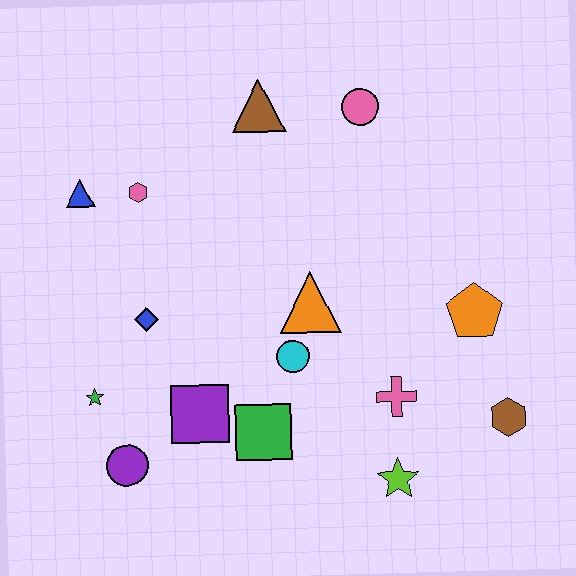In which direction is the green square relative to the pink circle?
The green square is below the pink circle.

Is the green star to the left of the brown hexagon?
Yes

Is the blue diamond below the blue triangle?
Yes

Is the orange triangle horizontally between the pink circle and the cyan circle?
Yes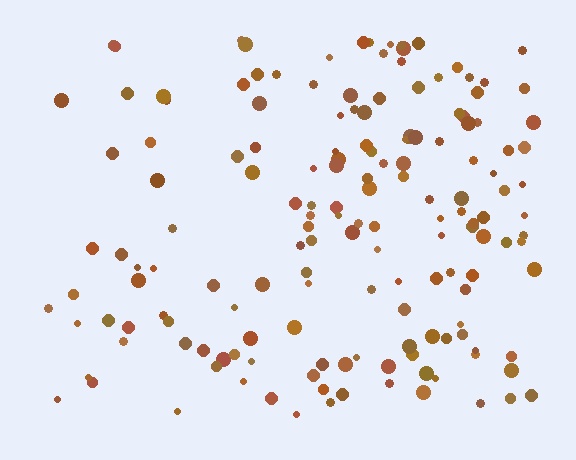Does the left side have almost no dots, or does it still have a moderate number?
Still a moderate number, just noticeably fewer than the right.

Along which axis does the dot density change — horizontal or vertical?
Horizontal.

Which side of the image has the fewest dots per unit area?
The left.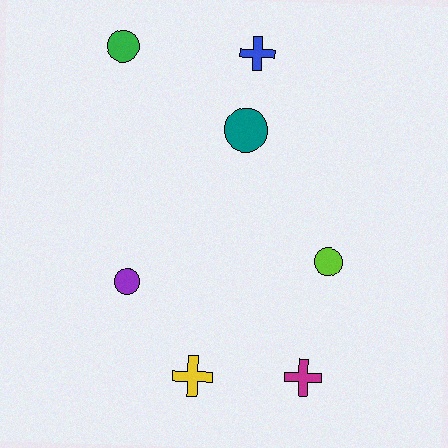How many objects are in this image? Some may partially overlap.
There are 7 objects.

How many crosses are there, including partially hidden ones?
There are 3 crosses.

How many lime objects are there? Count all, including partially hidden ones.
There is 1 lime object.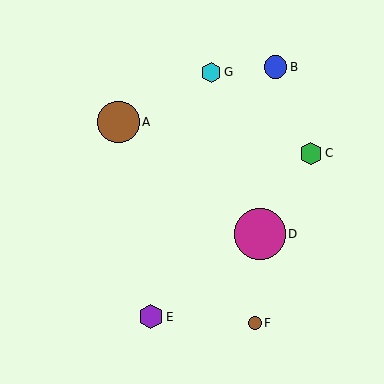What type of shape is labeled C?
Shape C is a green hexagon.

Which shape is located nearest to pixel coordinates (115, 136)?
The brown circle (labeled A) at (119, 122) is nearest to that location.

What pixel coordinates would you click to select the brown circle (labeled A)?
Click at (119, 122) to select the brown circle A.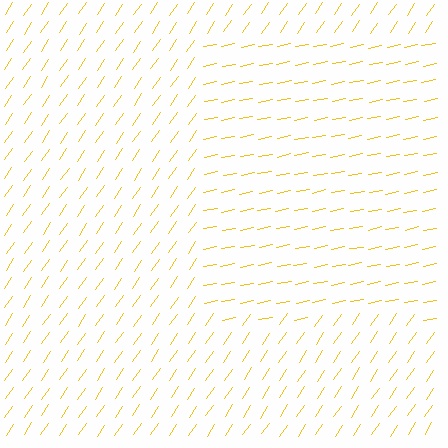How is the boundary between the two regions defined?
The boundary is defined purely by a change in line orientation (approximately 45 degrees difference). All lines are the same color and thickness.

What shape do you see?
I see a rectangle.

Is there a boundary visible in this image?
Yes, there is a texture boundary formed by a change in line orientation.